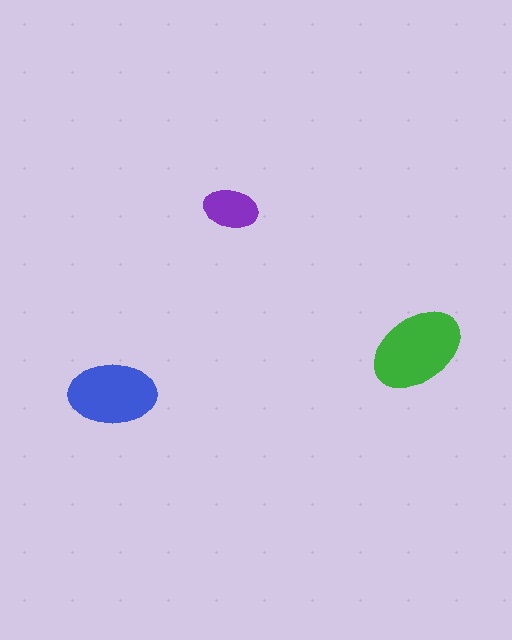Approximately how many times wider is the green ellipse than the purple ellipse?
About 1.5 times wider.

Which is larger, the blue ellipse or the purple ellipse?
The blue one.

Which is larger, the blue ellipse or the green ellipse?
The green one.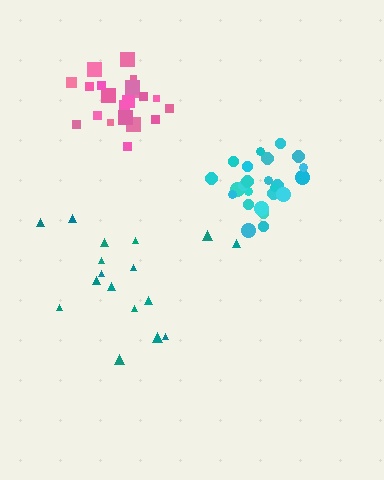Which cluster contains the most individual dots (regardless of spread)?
Cyan (24).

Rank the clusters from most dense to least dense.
cyan, pink, teal.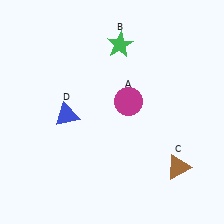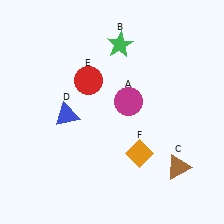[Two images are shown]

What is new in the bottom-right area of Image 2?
An orange diamond (F) was added in the bottom-right area of Image 2.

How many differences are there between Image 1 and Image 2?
There are 2 differences between the two images.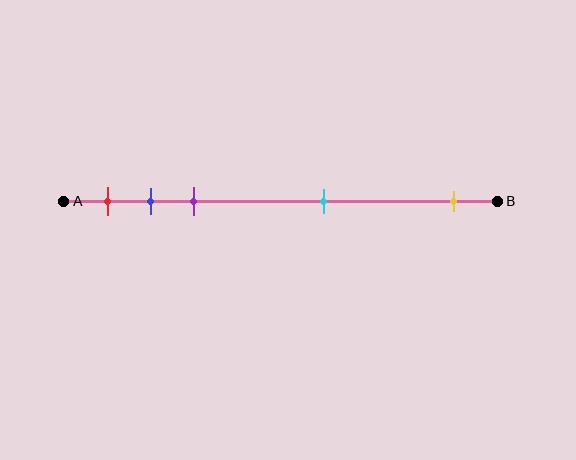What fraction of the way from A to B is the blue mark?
The blue mark is approximately 20% (0.2) of the way from A to B.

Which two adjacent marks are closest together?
The blue and purple marks are the closest adjacent pair.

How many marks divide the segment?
There are 5 marks dividing the segment.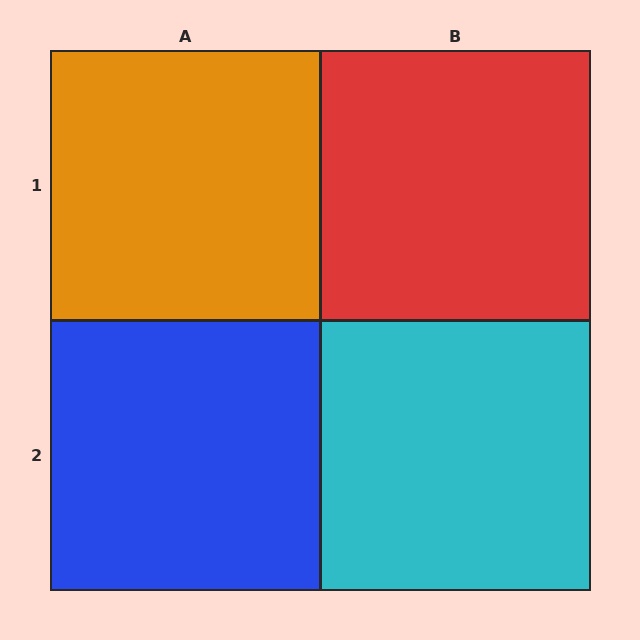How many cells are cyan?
1 cell is cyan.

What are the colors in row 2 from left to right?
Blue, cyan.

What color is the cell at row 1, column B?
Red.